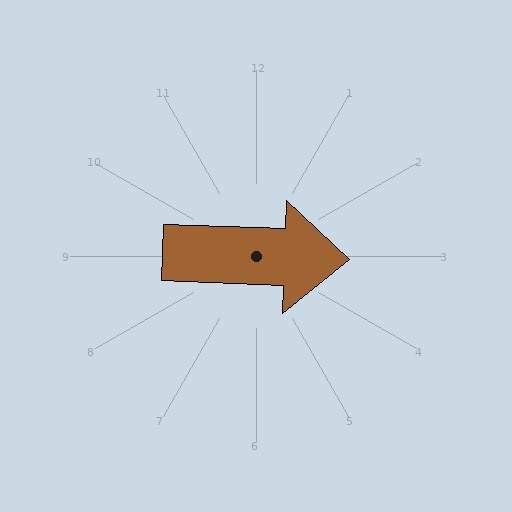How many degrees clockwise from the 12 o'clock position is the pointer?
Approximately 92 degrees.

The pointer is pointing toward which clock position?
Roughly 3 o'clock.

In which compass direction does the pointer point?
East.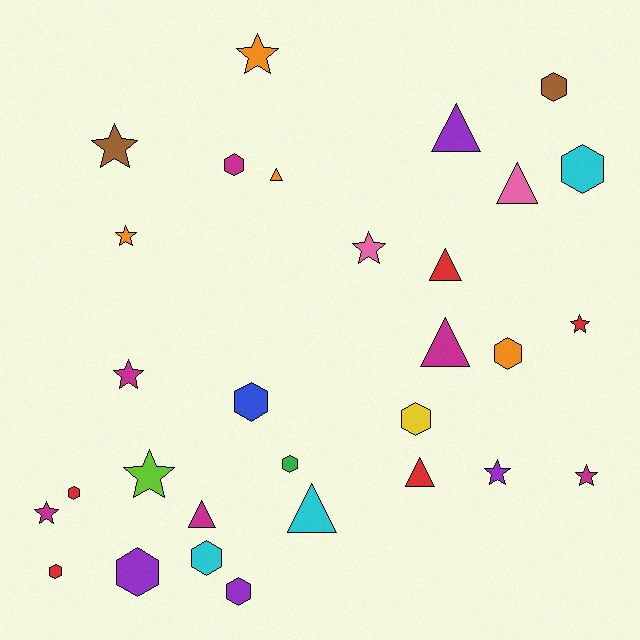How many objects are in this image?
There are 30 objects.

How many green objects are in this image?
There is 1 green object.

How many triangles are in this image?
There are 8 triangles.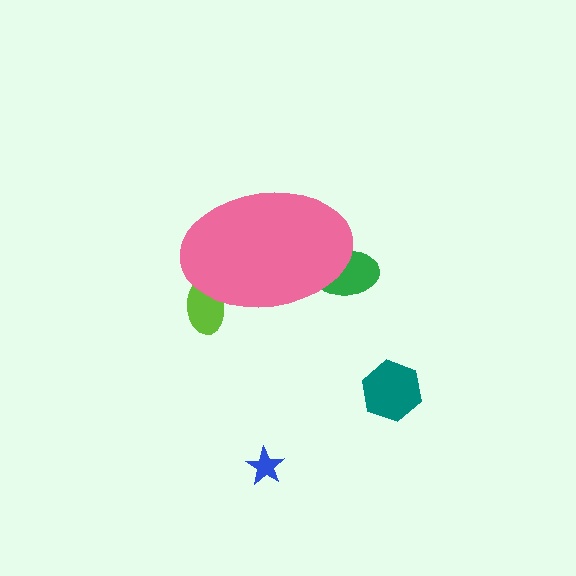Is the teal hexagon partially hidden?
No, the teal hexagon is fully visible.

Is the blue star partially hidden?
No, the blue star is fully visible.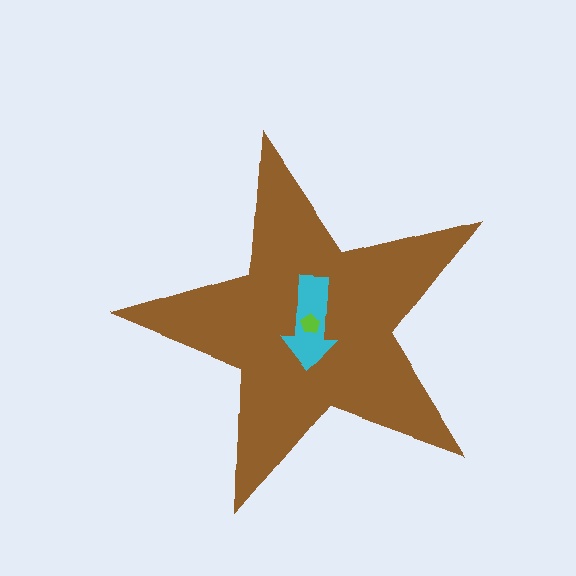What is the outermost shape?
The brown star.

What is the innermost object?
The lime pentagon.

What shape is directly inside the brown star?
The cyan arrow.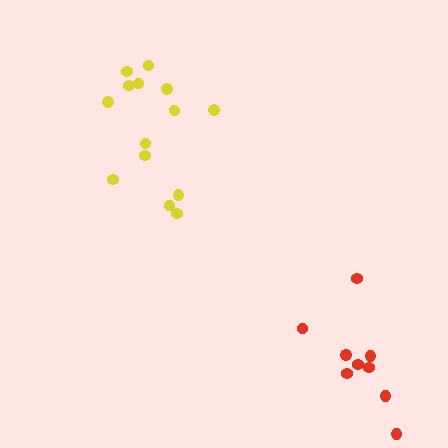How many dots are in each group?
Group 1: 14 dots, Group 2: 9 dots (23 total).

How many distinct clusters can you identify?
There are 2 distinct clusters.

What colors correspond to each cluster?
The clusters are colored: yellow, red.